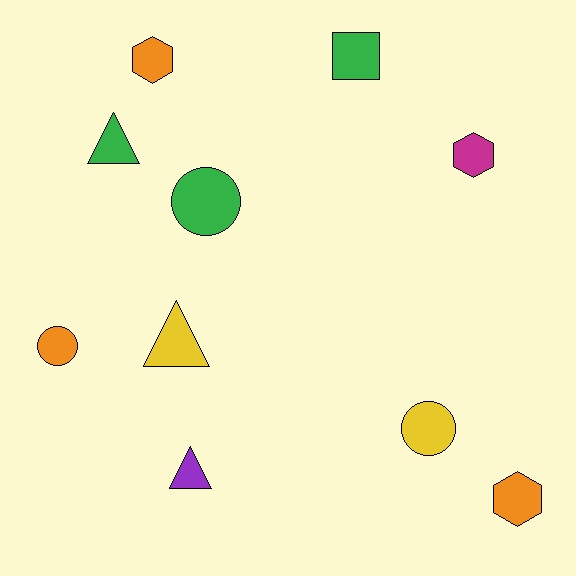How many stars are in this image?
There are no stars.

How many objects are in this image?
There are 10 objects.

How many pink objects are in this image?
There are no pink objects.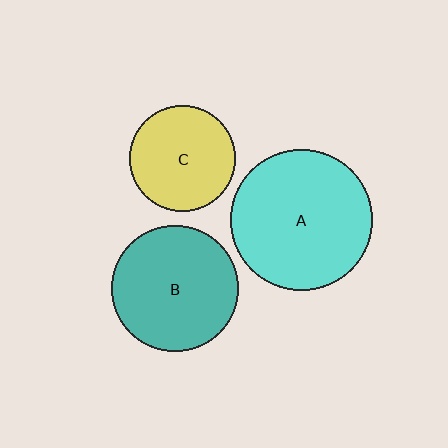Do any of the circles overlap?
No, none of the circles overlap.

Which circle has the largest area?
Circle A (cyan).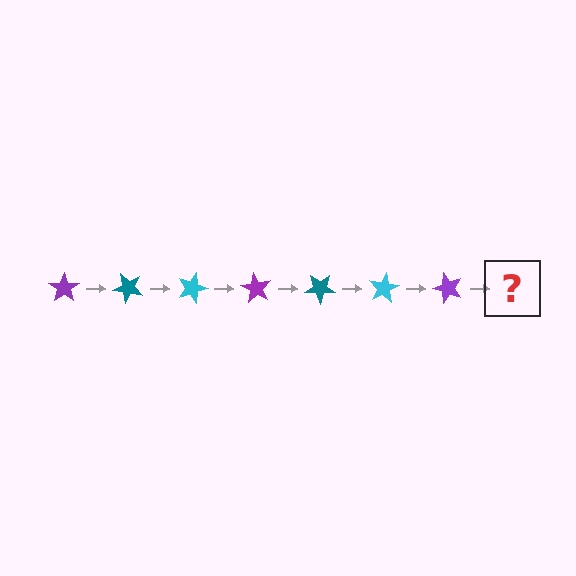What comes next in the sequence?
The next element should be a teal star, rotated 315 degrees from the start.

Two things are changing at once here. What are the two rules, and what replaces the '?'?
The two rules are that it rotates 45 degrees each step and the color cycles through purple, teal, and cyan. The '?' should be a teal star, rotated 315 degrees from the start.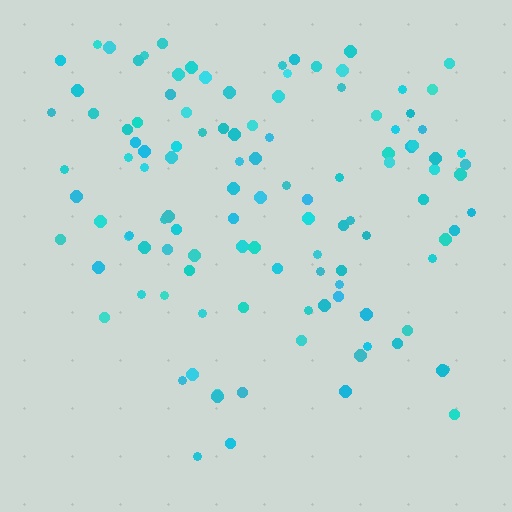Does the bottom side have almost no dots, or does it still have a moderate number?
Still a moderate number, just noticeably fewer than the top.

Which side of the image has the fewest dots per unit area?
The bottom.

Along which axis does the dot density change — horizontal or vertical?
Vertical.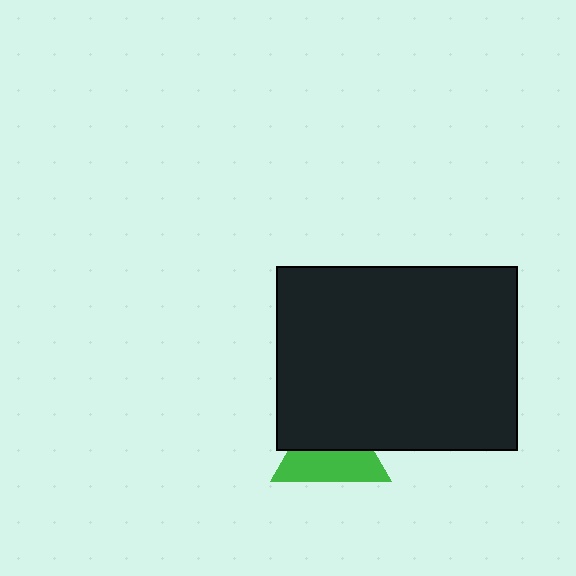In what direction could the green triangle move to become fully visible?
The green triangle could move down. That would shift it out from behind the black rectangle entirely.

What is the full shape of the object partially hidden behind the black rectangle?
The partially hidden object is a green triangle.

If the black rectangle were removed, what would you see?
You would see the complete green triangle.